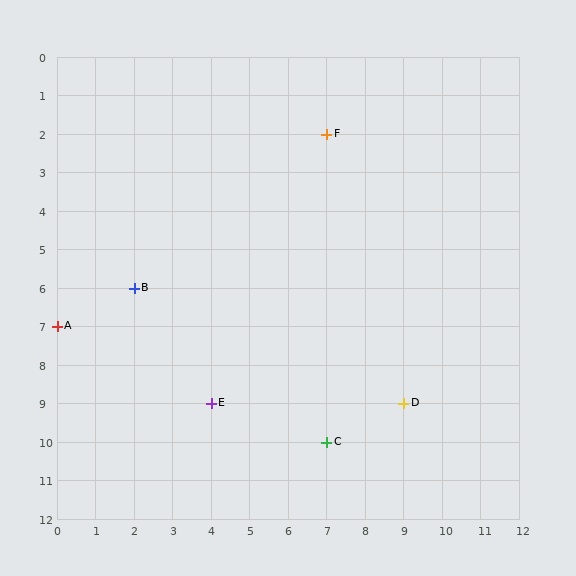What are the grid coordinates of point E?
Point E is at grid coordinates (4, 9).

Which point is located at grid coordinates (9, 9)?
Point D is at (9, 9).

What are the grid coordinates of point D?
Point D is at grid coordinates (9, 9).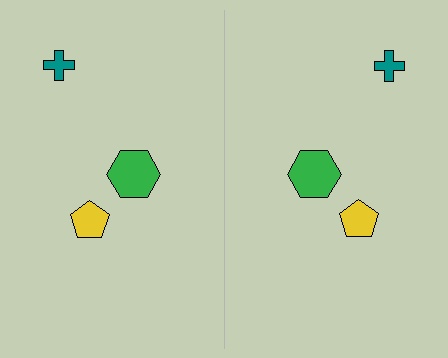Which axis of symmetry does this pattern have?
The pattern has a vertical axis of symmetry running through the center of the image.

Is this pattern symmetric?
Yes, this pattern has bilateral (reflection) symmetry.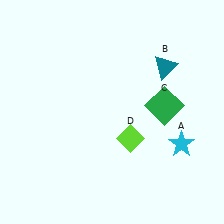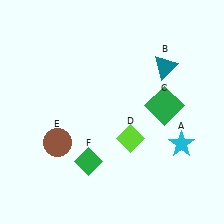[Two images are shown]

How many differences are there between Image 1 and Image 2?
There are 2 differences between the two images.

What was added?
A brown circle (E), a green diamond (F) were added in Image 2.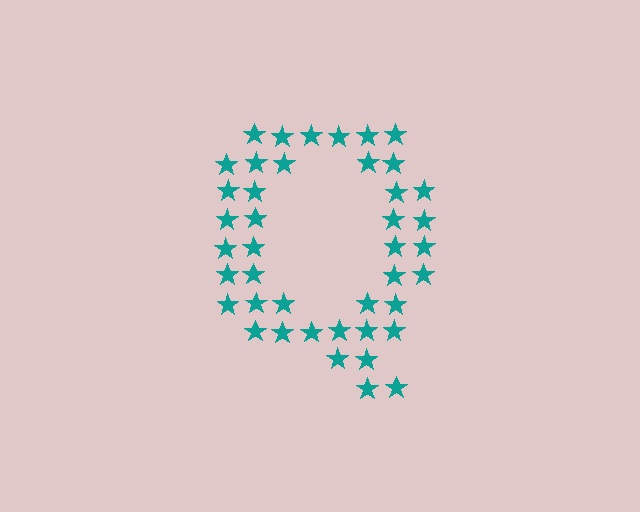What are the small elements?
The small elements are stars.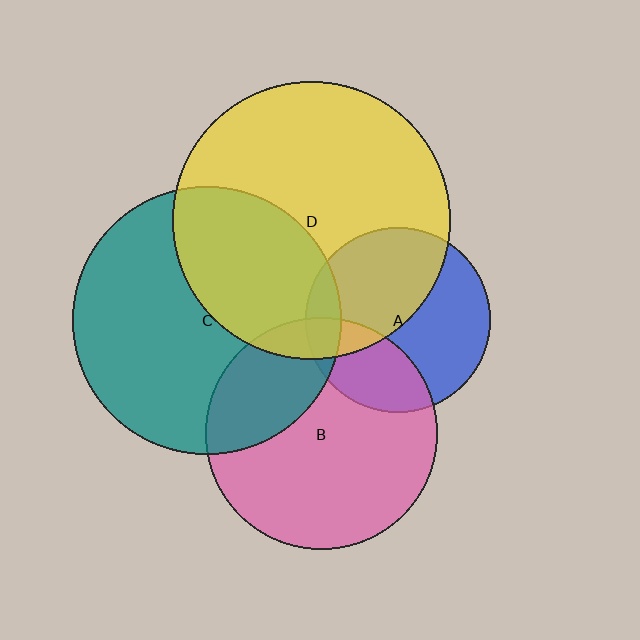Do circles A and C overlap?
Yes.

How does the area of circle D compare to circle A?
Approximately 2.3 times.